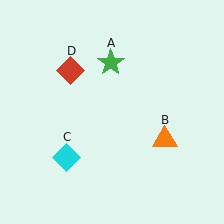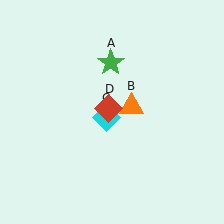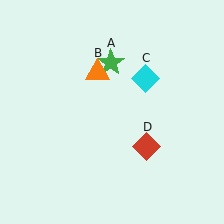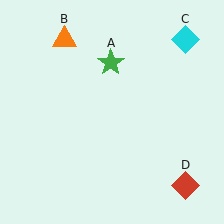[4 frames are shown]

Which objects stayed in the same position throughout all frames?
Green star (object A) remained stationary.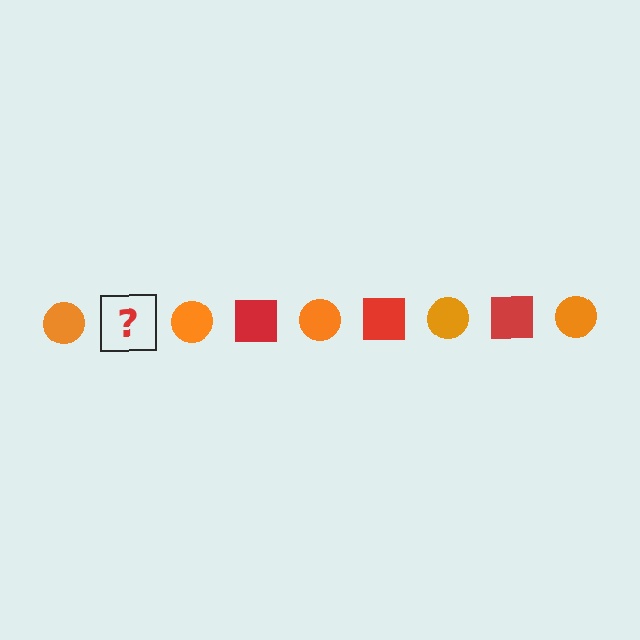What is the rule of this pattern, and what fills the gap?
The rule is that the pattern alternates between orange circle and red square. The gap should be filled with a red square.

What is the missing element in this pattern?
The missing element is a red square.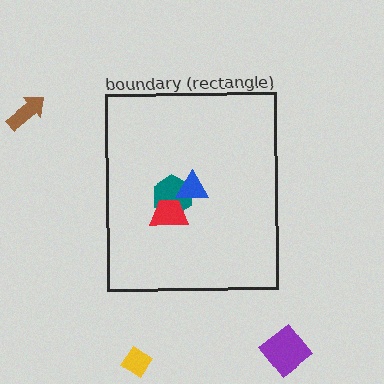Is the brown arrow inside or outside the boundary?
Outside.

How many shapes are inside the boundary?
3 inside, 3 outside.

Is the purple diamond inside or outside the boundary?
Outside.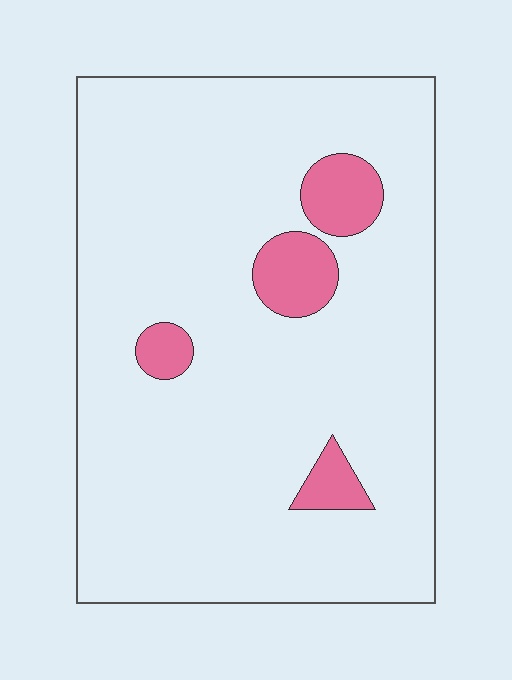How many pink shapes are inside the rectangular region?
4.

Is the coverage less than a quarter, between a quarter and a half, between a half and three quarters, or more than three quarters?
Less than a quarter.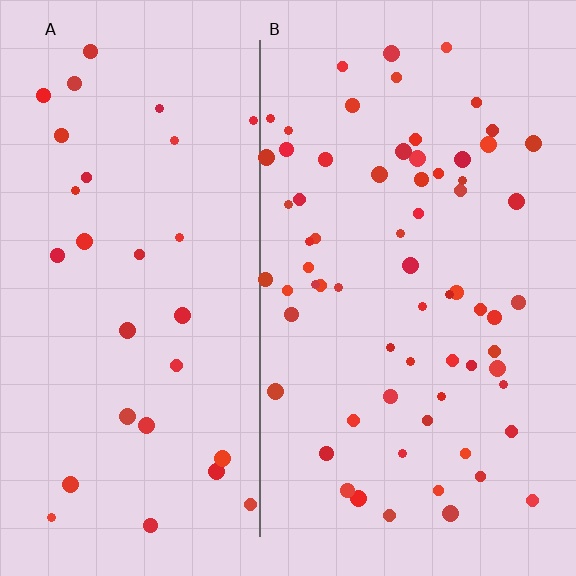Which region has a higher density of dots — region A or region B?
B (the right).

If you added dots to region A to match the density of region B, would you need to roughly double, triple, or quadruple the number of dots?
Approximately double.